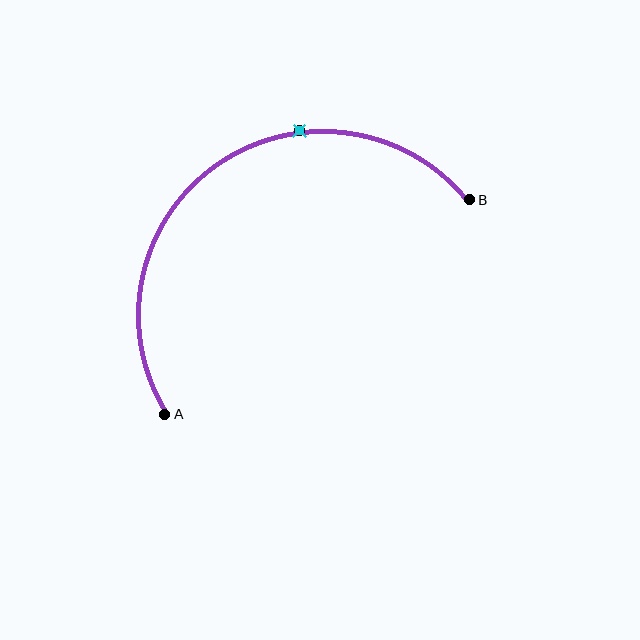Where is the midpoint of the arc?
The arc midpoint is the point on the curve farthest from the straight line joining A and B. It sits above and to the left of that line.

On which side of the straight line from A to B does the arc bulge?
The arc bulges above and to the left of the straight line connecting A and B.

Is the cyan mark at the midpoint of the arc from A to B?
No. The cyan mark lies on the arc but is closer to endpoint B. The arc midpoint would be at the point on the curve equidistant along the arc from both A and B.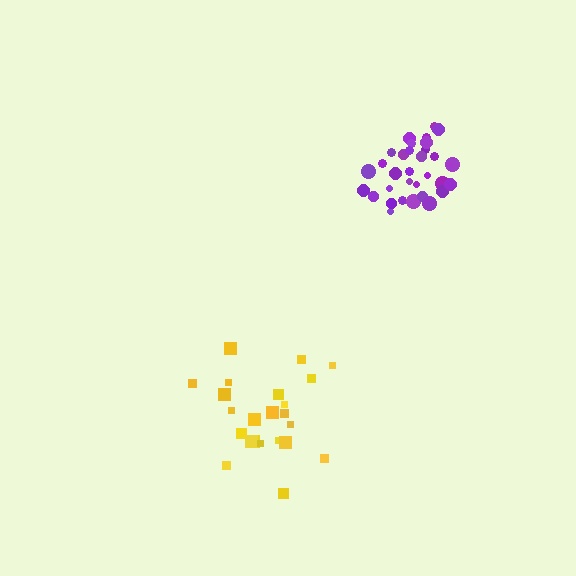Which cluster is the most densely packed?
Purple.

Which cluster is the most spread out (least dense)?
Yellow.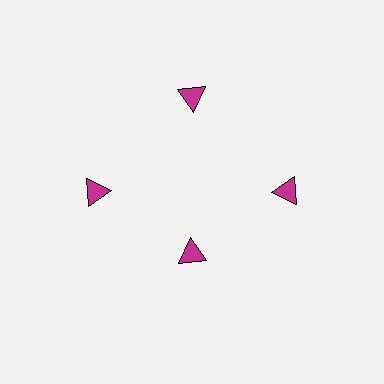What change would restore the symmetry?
The symmetry would be restored by moving it outward, back onto the ring so that all 4 triangles sit at equal angles and equal distance from the center.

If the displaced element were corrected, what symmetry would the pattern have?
It would have 4-fold rotational symmetry — the pattern would map onto itself every 90 degrees.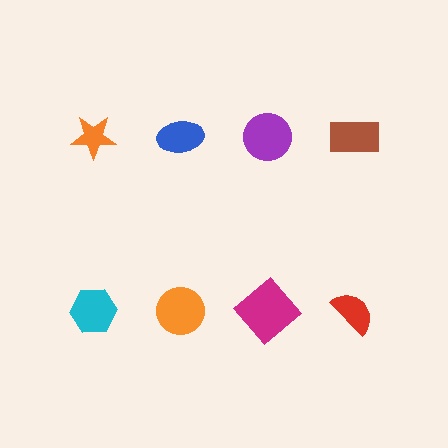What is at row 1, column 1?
An orange star.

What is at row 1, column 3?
A purple circle.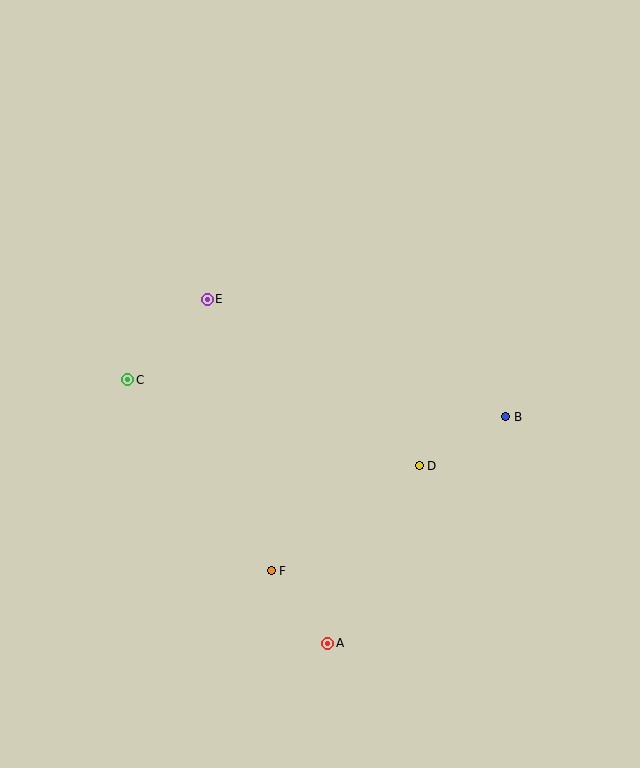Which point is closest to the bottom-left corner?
Point F is closest to the bottom-left corner.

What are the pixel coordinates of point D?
Point D is at (419, 466).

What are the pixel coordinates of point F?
Point F is at (271, 571).